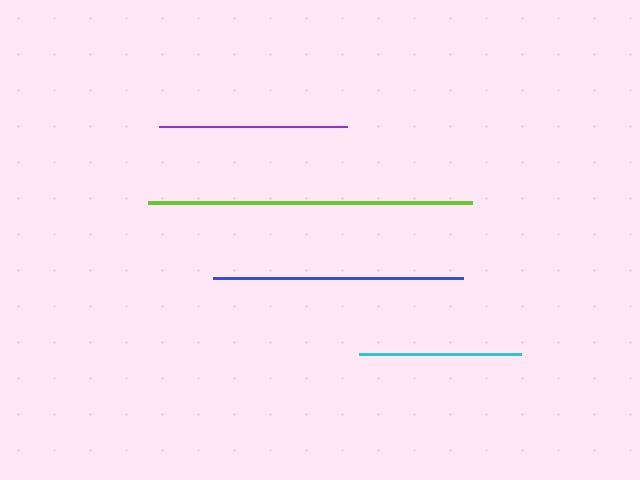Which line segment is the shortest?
The cyan line is the shortest at approximately 162 pixels.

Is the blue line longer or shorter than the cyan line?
The blue line is longer than the cyan line.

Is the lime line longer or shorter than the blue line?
The lime line is longer than the blue line.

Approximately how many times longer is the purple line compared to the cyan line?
The purple line is approximately 1.2 times the length of the cyan line.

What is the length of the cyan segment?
The cyan segment is approximately 162 pixels long.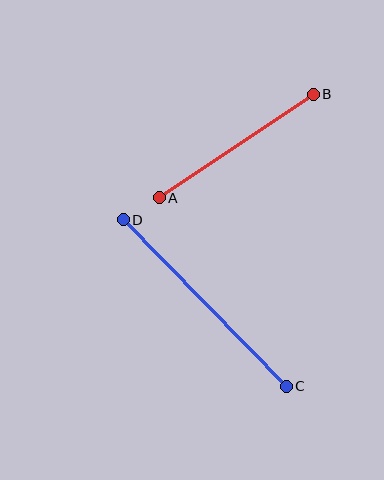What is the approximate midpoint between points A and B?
The midpoint is at approximately (236, 146) pixels.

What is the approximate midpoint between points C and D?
The midpoint is at approximately (205, 303) pixels.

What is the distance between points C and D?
The distance is approximately 233 pixels.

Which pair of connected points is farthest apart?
Points C and D are farthest apart.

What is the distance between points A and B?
The distance is approximately 186 pixels.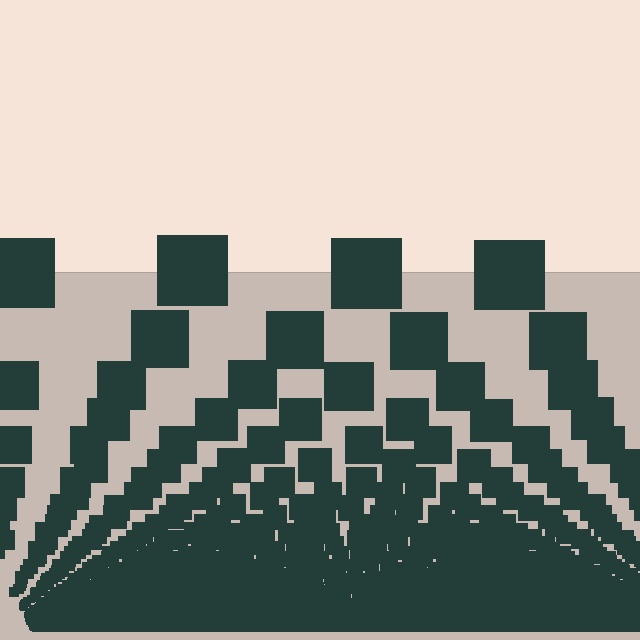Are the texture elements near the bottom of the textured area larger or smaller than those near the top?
Smaller. The gradient is inverted — elements near the bottom are smaller and denser.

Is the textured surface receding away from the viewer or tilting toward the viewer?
The surface appears to tilt toward the viewer. Texture elements get larger and sparser toward the top.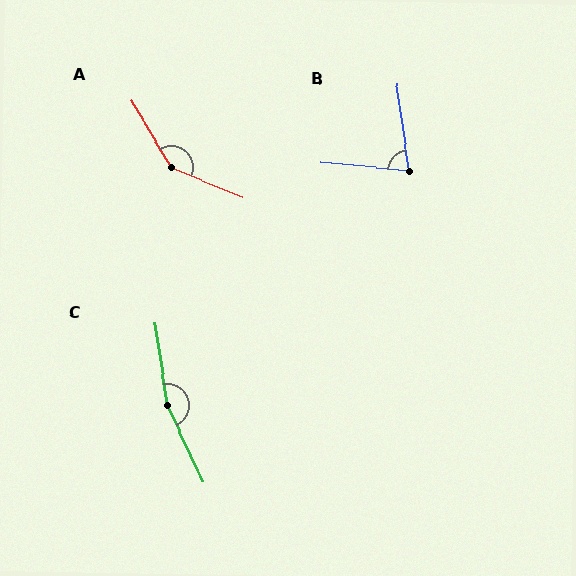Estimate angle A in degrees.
Approximately 143 degrees.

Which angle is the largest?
C, at approximately 163 degrees.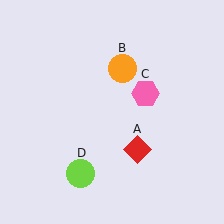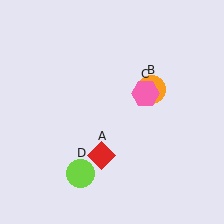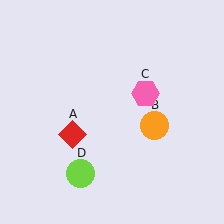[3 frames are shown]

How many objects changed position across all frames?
2 objects changed position: red diamond (object A), orange circle (object B).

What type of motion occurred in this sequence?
The red diamond (object A), orange circle (object B) rotated clockwise around the center of the scene.